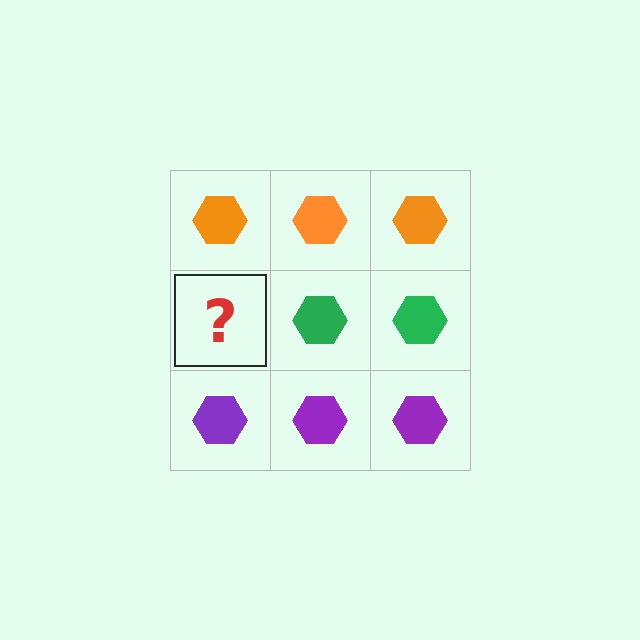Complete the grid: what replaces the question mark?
The question mark should be replaced with a green hexagon.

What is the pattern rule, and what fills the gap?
The rule is that each row has a consistent color. The gap should be filled with a green hexagon.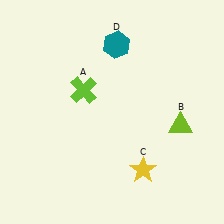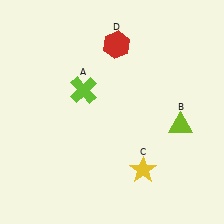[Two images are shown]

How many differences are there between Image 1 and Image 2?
There is 1 difference between the two images.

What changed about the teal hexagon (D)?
In Image 1, D is teal. In Image 2, it changed to red.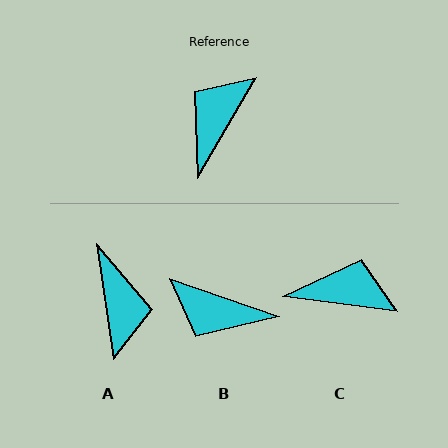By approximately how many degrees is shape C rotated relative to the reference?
Approximately 67 degrees clockwise.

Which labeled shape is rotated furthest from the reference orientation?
A, about 141 degrees away.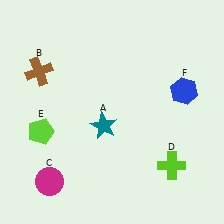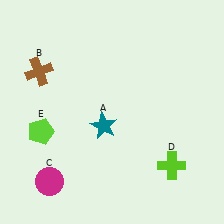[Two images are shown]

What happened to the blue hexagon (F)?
The blue hexagon (F) was removed in Image 2. It was in the top-right area of Image 1.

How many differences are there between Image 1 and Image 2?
There is 1 difference between the two images.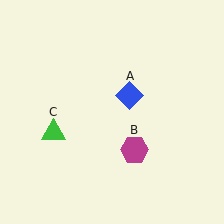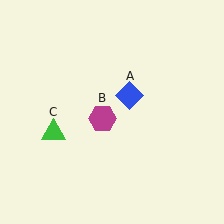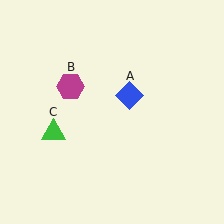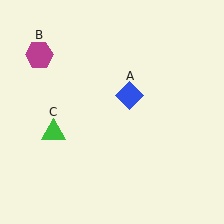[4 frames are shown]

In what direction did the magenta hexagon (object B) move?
The magenta hexagon (object B) moved up and to the left.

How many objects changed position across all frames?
1 object changed position: magenta hexagon (object B).